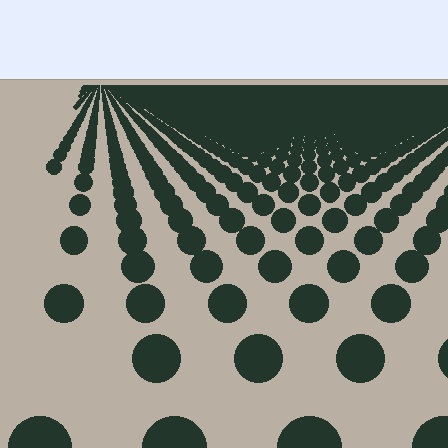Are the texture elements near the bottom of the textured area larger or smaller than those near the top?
Larger. Near the bottom, elements are closer to the viewer and appear at a bigger on-screen size.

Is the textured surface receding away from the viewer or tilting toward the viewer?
The surface is receding away from the viewer. Texture elements get smaller and denser toward the top.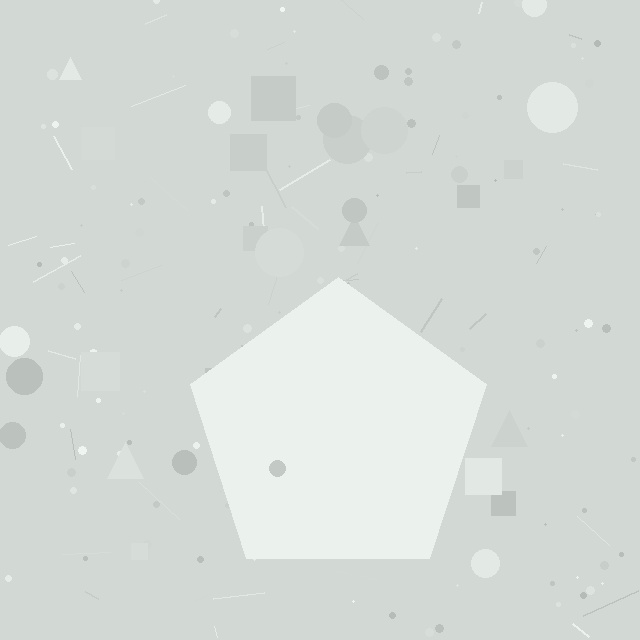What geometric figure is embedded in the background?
A pentagon is embedded in the background.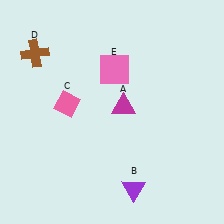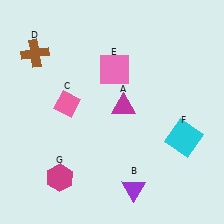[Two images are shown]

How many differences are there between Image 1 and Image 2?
There are 2 differences between the two images.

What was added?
A cyan square (F), a magenta hexagon (G) were added in Image 2.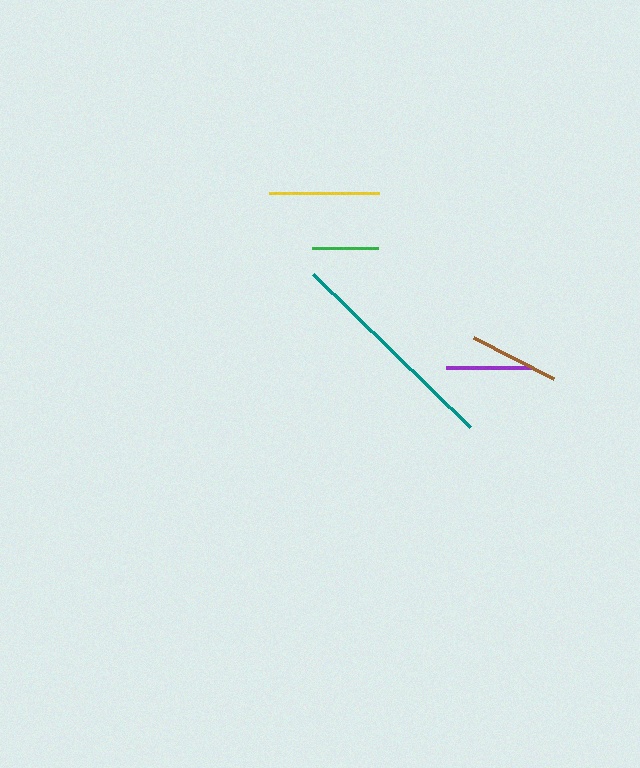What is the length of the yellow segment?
The yellow segment is approximately 110 pixels long.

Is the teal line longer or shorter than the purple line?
The teal line is longer than the purple line.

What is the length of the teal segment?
The teal segment is approximately 219 pixels long.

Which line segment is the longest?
The teal line is the longest at approximately 219 pixels.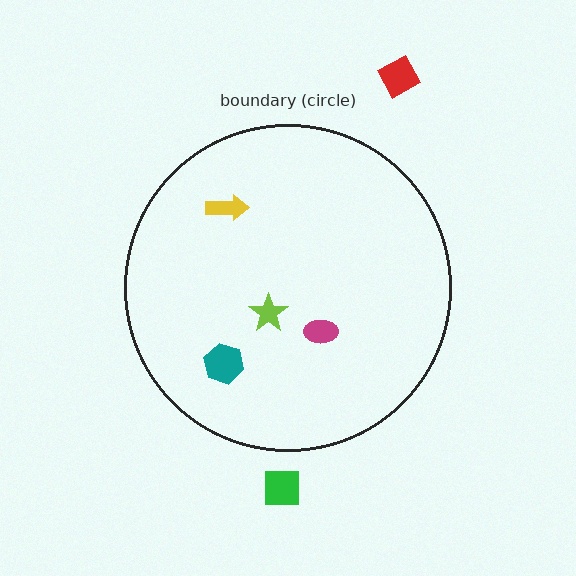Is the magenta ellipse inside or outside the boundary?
Inside.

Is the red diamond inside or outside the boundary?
Outside.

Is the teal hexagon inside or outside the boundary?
Inside.